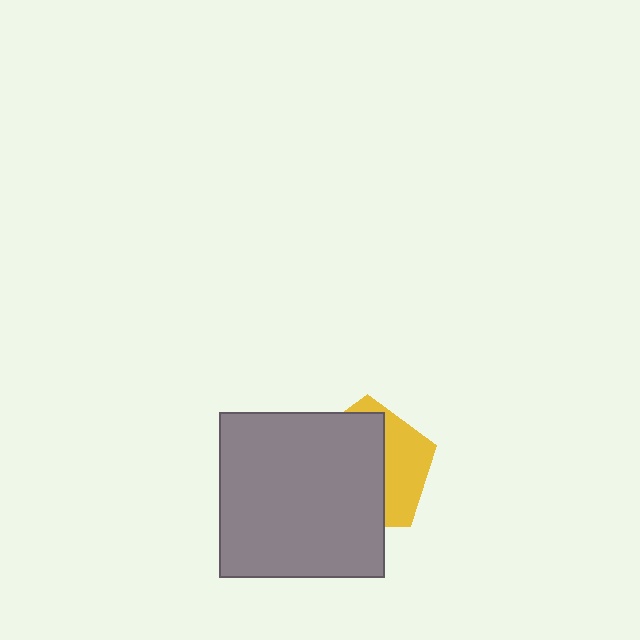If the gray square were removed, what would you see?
You would see the complete yellow pentagon.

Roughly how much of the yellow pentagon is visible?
A small part of it is visible (roughly 35%).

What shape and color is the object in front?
The object in front is a gray square.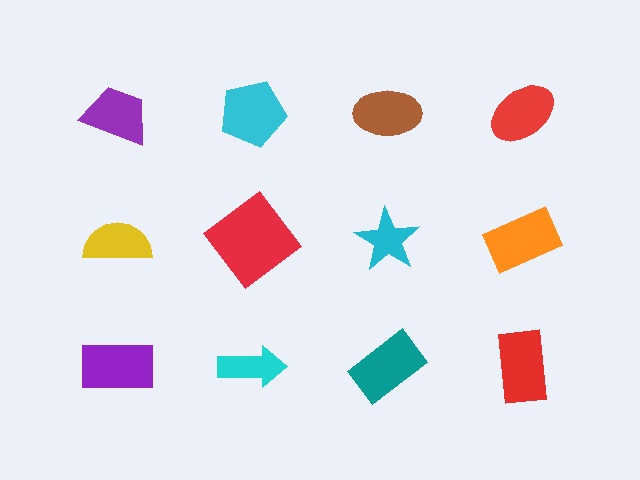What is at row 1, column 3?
A brown ellipse.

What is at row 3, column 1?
A purple rectangle.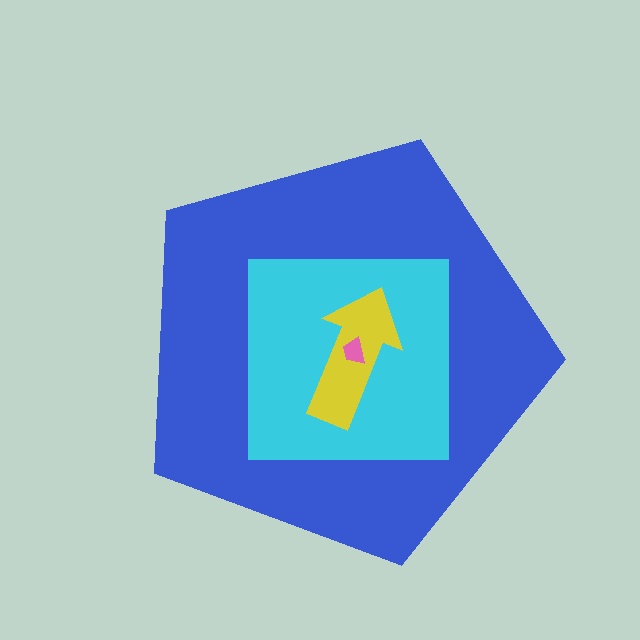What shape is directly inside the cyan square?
The yellow arrow.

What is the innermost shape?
The pink trapezoid.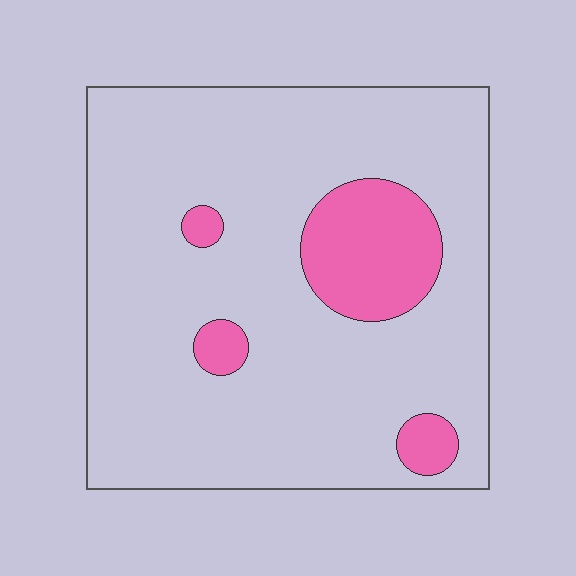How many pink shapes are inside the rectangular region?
4.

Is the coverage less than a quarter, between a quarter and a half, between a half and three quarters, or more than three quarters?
Less than a quarter.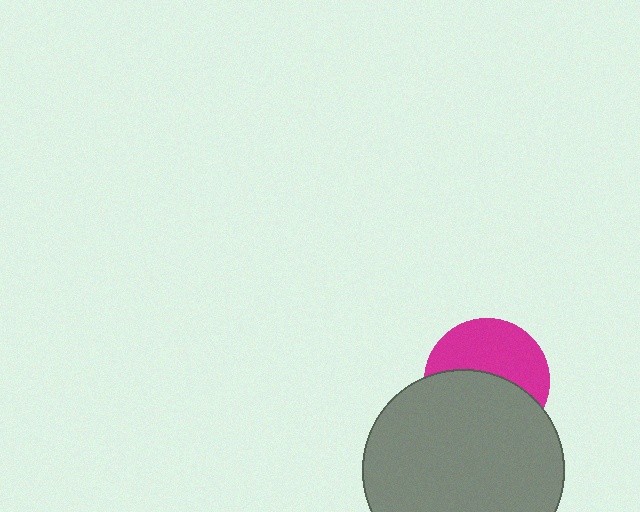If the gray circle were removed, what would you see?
You would see the complete magenta circle.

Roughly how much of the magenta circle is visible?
About half of it is visible (roughly 48%).